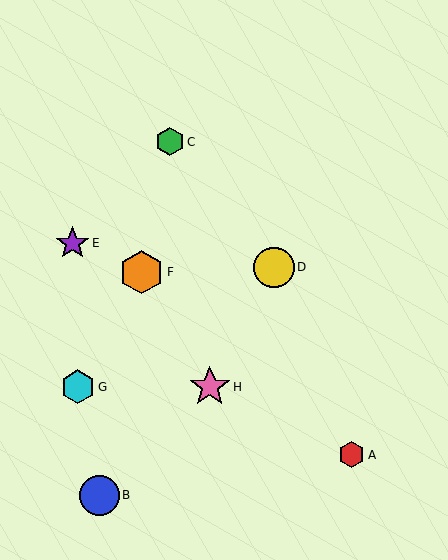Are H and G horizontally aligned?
Yes, both are at y≈387.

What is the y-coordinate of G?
Object G is at y≈387.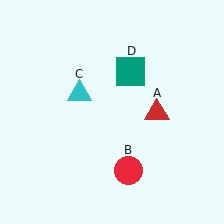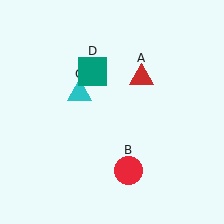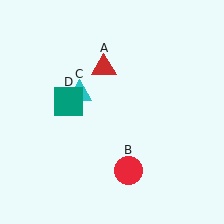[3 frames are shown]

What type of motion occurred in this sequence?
The red triangle (object A), teal square (object D) rotated counterclockwise around the center of the scene.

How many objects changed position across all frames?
2 objects changed position: red triangle (object A), teal square (object D).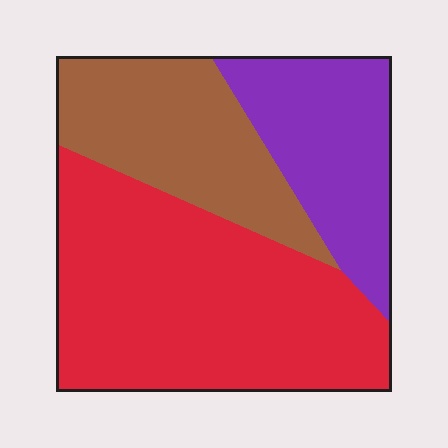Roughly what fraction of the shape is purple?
Purple covers roughly 25% of the shape.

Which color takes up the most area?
Red, at roughly 50%.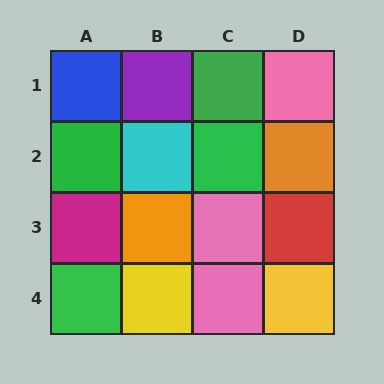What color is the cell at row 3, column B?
Orange.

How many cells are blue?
1 cell is blue.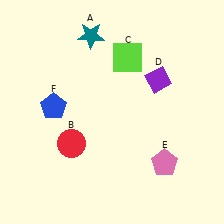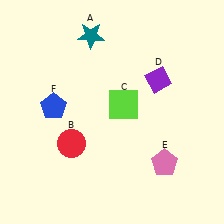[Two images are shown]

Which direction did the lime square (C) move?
The lime square (C) moved down.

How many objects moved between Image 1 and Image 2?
1 object moved between the two images.